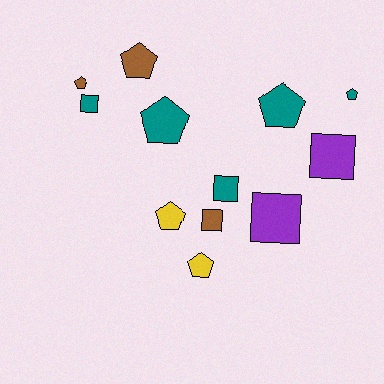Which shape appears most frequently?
Pentagon, with 7 objects.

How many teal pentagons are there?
There are 3 teal pentagons.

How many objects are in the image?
There are 12 objects.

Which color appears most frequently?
Teal, with 5 objects.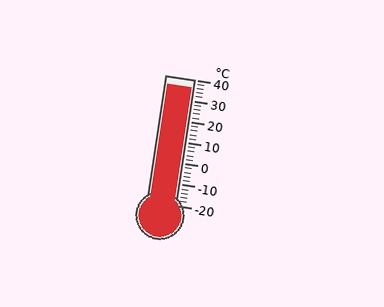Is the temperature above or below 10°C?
The temperature is above 10°C.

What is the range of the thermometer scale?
The thermometer scale ranges from -20°C to 40°C.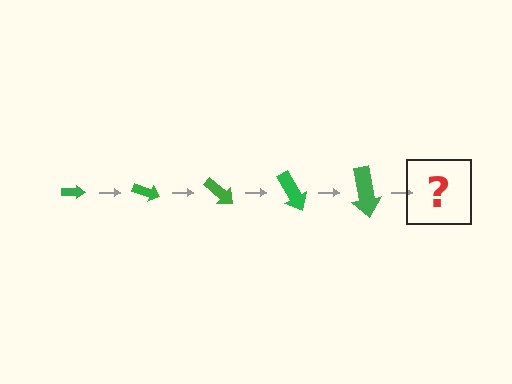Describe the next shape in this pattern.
It should be an arrow, larger than the previous one and rotated 100 degrees from the start.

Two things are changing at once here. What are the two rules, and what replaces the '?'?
The two rules are that the arrow grows larger each step and it rotates 20 degrees each step. The '?' should be an arrow, larger than the previous one and rotated 100 degrees from the start.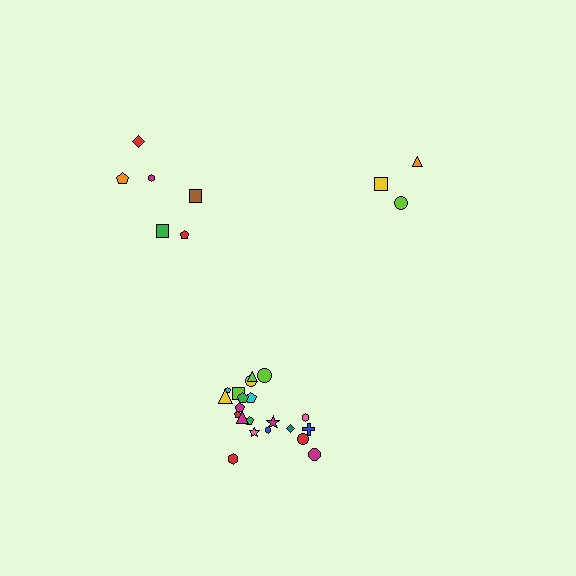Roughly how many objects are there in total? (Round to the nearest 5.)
Roughly 30 objects in total.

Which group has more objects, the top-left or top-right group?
The top-left group.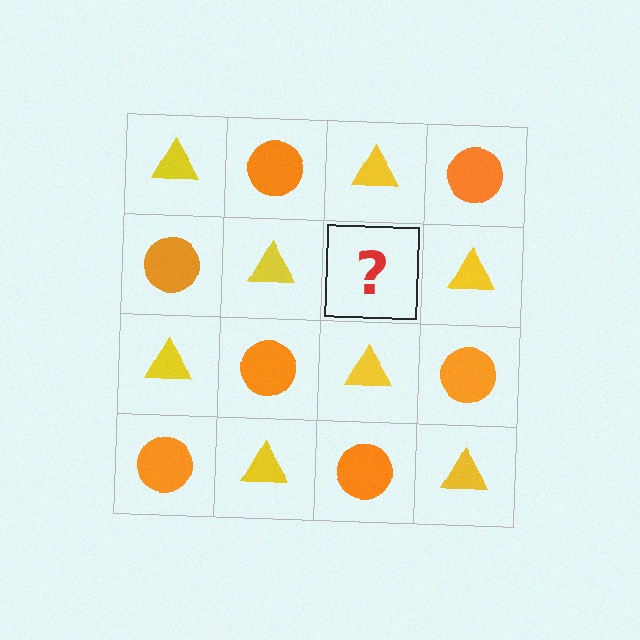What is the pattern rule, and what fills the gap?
The rule is that it alternates yellow triangle and orange circle in a checkerboard pattern. The gap should be filled with an orange circle.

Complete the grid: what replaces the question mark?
The question mark should be replaced with an orange circle.